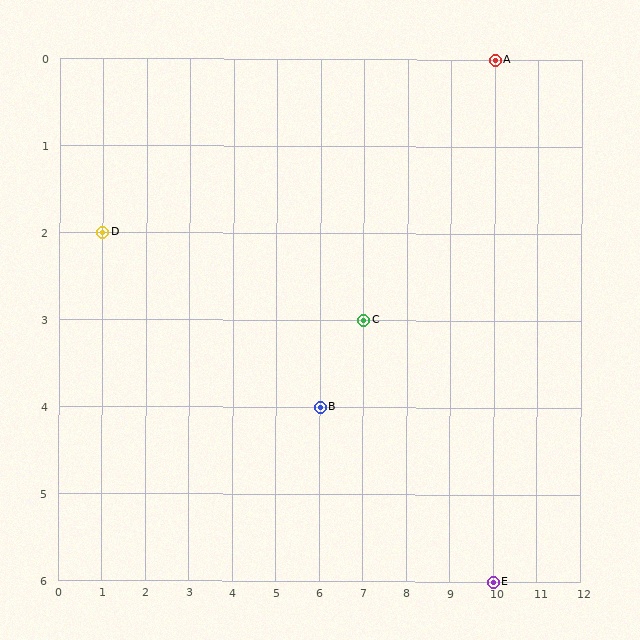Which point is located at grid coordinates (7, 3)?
Point C is at (7, 3).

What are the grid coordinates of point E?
Point E is at grid coordinates (10, 6).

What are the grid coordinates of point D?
Point D is at grid coordinates (1, 2).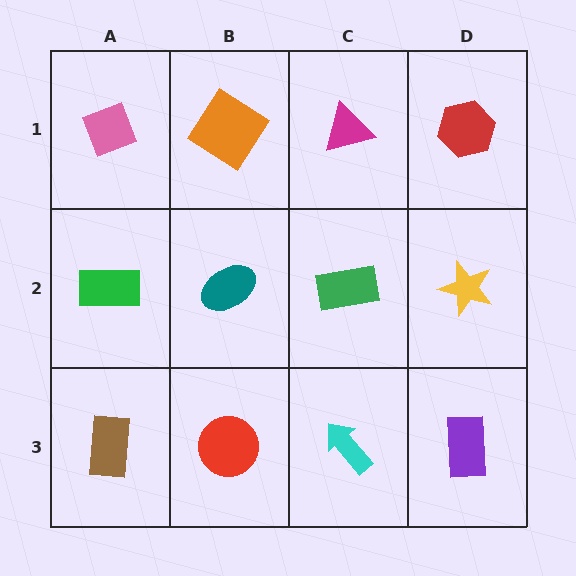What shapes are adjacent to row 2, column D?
A red hexagon (row 1, column D), a purple rectangle (row 3, column D), a green rectangle (row 2, column C).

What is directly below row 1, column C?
A green rectangle.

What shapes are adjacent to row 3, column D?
A yellow star (row 2, column D), a cyan arrow (row 3, column C).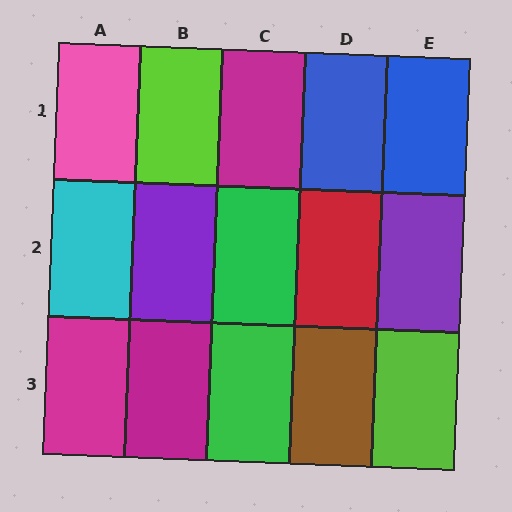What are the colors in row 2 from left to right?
Cyan, purple, green, red, purple.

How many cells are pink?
1 cell is pink.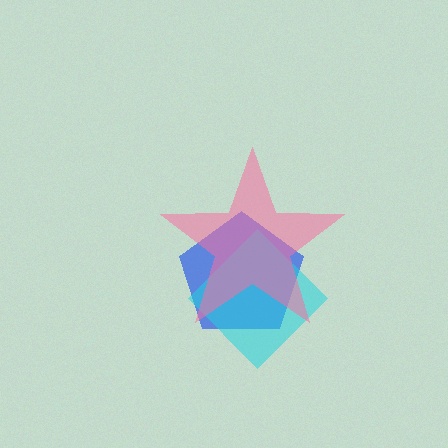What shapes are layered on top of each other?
The layered shapes are: a blue pentagon, a cyan diamond, a pink star.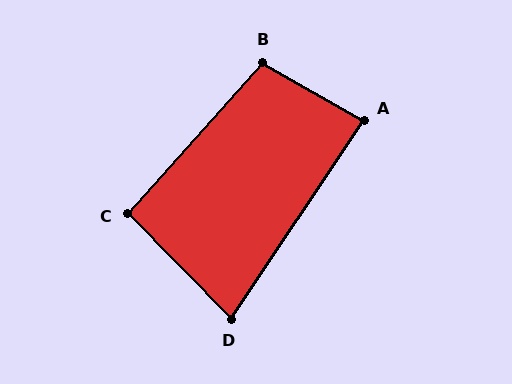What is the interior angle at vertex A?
Approximately 86 degrees (approximately right).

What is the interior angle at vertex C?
Approximately 94 degrees (approximately right).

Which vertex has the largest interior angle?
B, at approximately 102 degrees.